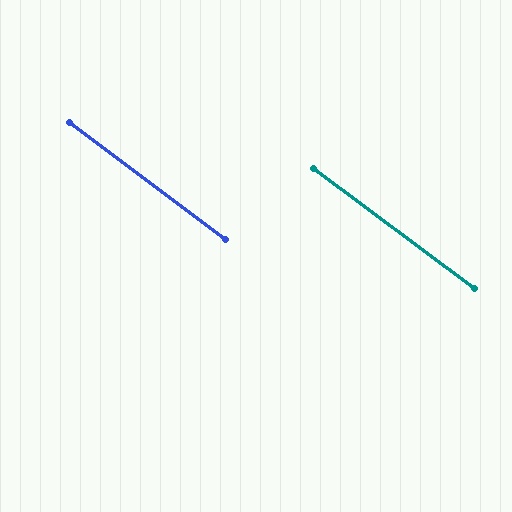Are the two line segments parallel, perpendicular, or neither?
Parallel — their directions differ by only 0.1°.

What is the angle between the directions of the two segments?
Approximately 0 degrees.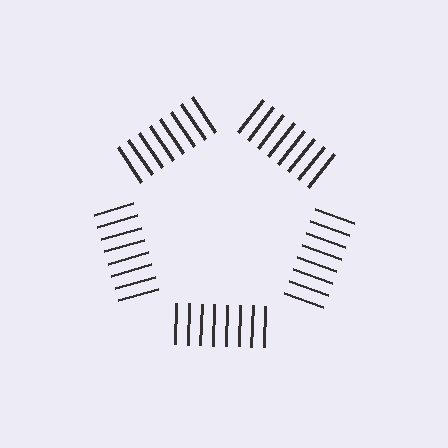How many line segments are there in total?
40 — 8 along each of the 5 edges.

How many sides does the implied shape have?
5 sides — the line-ends trace a pentagon.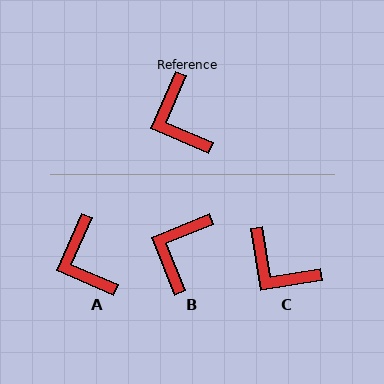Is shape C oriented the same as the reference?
No, it is off by about 33 degrees.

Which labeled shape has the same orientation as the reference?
A.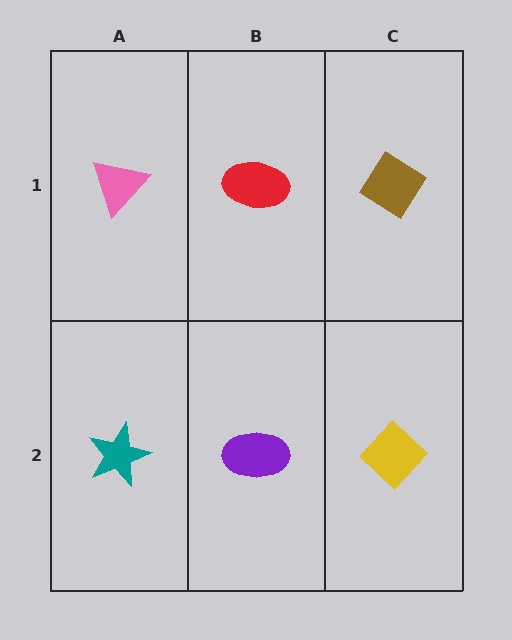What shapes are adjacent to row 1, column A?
A teal star (row 2, column A), a red ellipse (row 1, column B).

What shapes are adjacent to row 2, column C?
A brown diamond (row 1, column C), a purple ellipse (row 2, column B).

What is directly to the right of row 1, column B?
A brown diamond.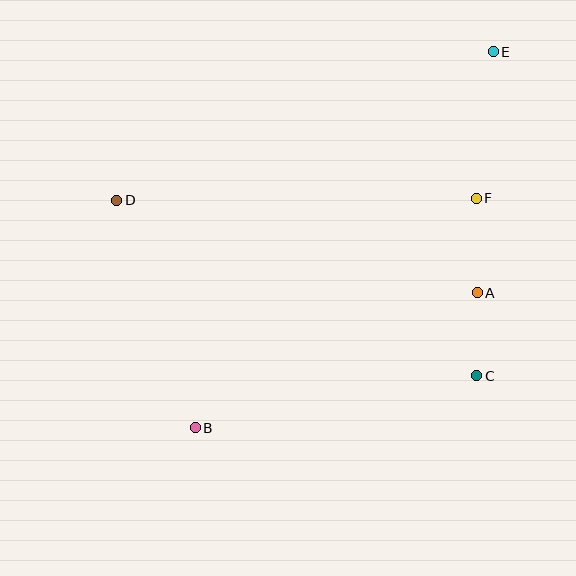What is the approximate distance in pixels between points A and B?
The distance between A and B is approximately 312 pixels.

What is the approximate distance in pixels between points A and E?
The distance between A and E is approximately 242 pixels.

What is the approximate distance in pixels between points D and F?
The distance between D and F is approximately 359 pixels.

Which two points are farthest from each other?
Points B and E are farthest from each other.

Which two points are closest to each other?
Points A and C are closest to each other.